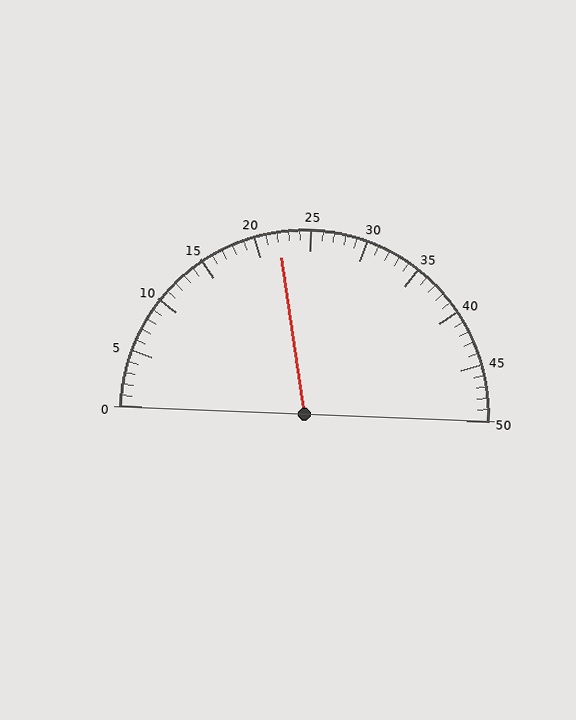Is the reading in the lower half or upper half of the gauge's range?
The reading is in the lower half of the range (0 to 50).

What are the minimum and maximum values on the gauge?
The gauge ranges from 0 to 50.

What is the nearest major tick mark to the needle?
The nearest major tick mark is 20.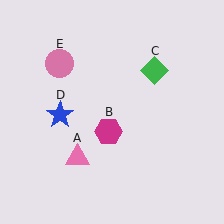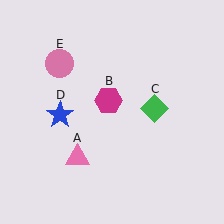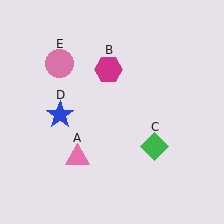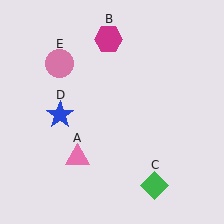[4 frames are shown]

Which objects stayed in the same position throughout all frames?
Pink triangle (object A) and blue star (object D) and pink circle (object E) remained stationary.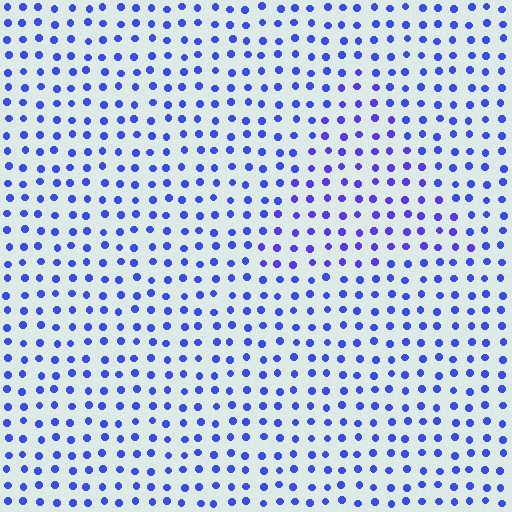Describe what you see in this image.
The image is filled with small blue elements in a uniform arrangement. A triangle-shaped region is visible where the elements are tinted to a slightly different hue, forming a subtle color boundary.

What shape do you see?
I see a triangle.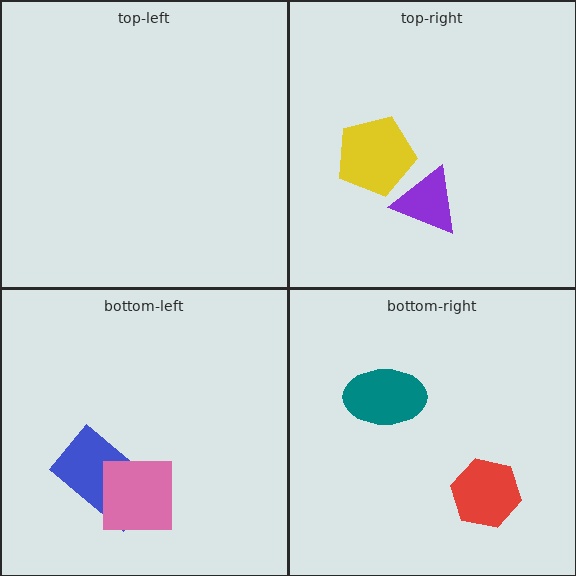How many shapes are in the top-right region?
2.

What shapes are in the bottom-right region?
The red hexagon, the teal ellipse.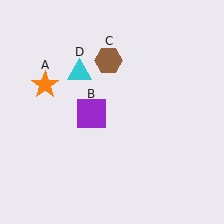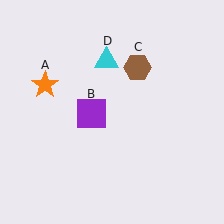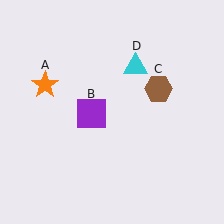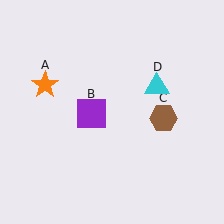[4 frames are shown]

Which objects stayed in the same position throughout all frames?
Orange star (object A) and purple square (object B) remained stationary.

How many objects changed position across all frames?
2 objects changed position: brown hexagon (object C), cyan triangle (object D).